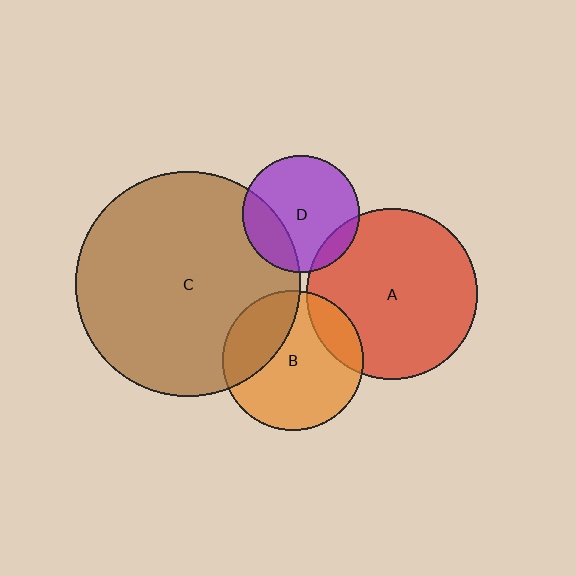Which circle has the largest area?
Circle C (brown).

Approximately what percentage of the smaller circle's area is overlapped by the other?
Approximately 10%.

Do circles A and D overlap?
Yes.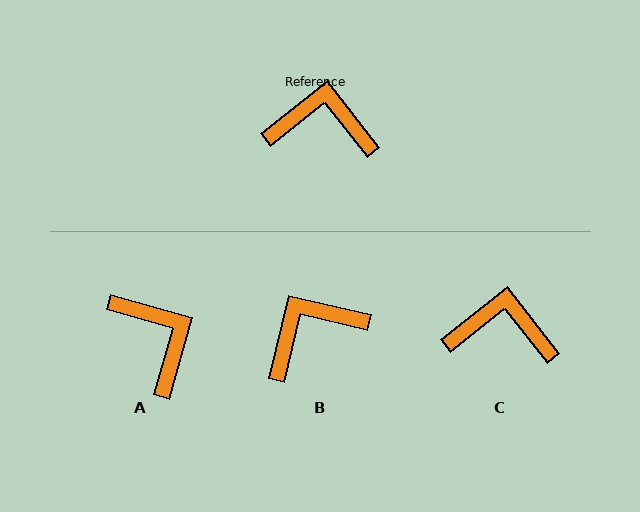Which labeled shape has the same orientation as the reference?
C.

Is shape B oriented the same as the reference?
No, it is off by about 39 degrees.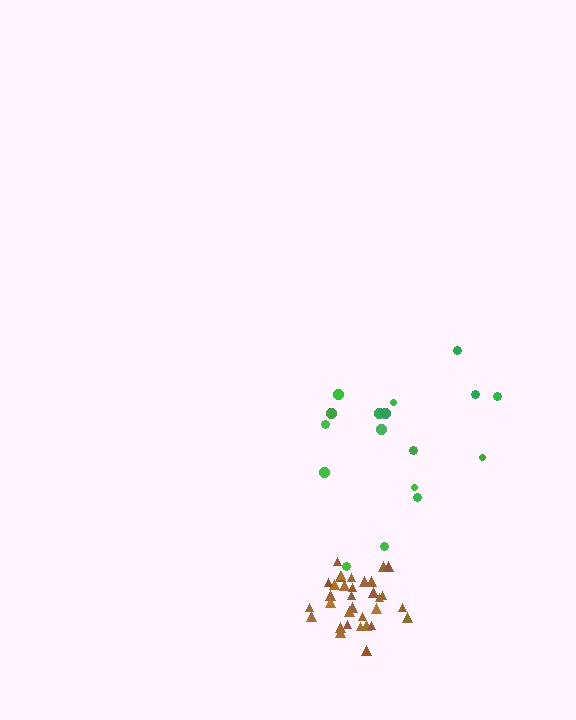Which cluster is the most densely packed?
Brown.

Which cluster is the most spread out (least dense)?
Green.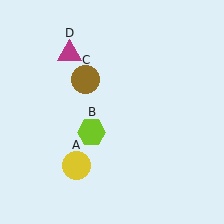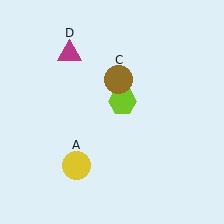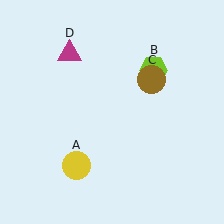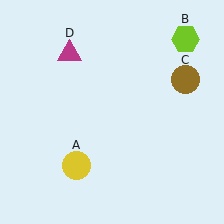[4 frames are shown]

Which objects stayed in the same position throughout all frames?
Yellow circle (object A) and magenta triangle (object D) remained stationary.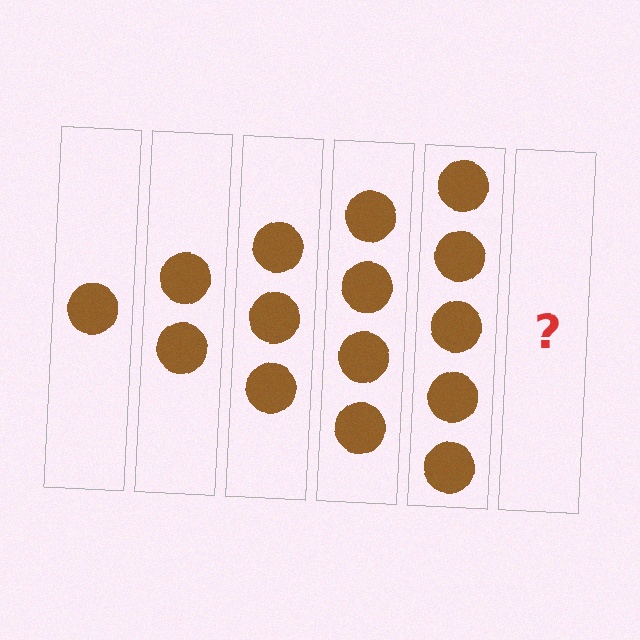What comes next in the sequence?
The next element should be 6 circles.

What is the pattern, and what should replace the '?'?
The pattern is that each step adds one more circle. The '?' should be 6 circles.